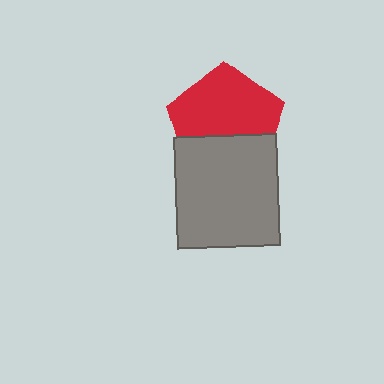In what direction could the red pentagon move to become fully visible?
The red pentagon could move up. That would shift it out from behind the gray rectangle entirely.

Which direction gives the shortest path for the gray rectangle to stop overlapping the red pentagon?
Moving down gives the shortest separation.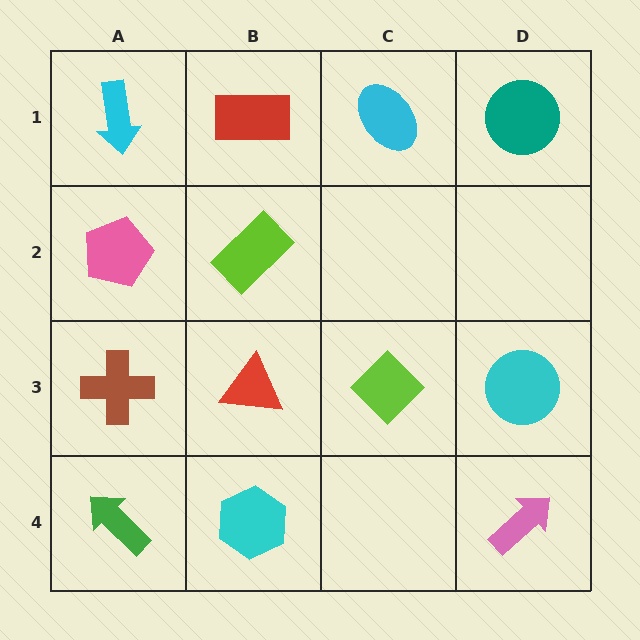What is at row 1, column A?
A cyan arrow.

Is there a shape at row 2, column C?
No, that cell is empty.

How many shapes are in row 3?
4 shapes.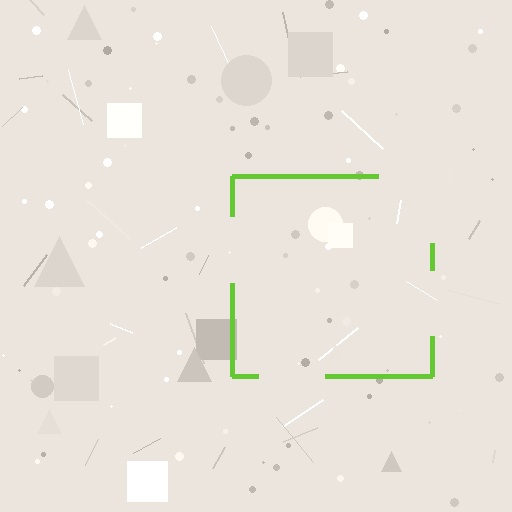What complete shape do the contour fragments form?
The contour fragments form a square.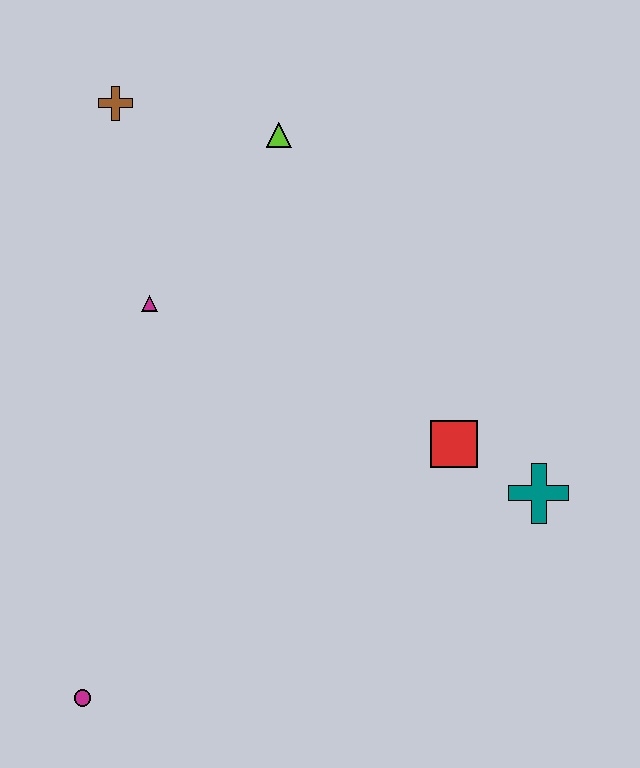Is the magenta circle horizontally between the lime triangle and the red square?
No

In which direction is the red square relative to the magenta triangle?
The red square is to the right of the magenta triangle.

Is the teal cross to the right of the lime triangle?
Yes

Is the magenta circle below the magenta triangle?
Yes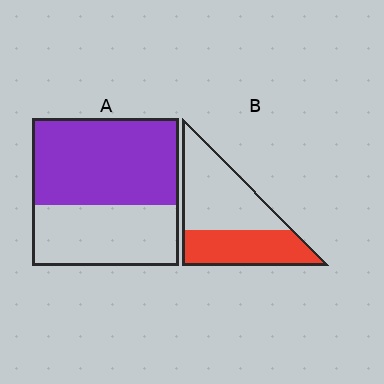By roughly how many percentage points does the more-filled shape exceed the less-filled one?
By roughly 15 percentage points (A over B).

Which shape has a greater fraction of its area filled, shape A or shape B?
Shape A.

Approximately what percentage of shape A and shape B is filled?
A is approximately 60% and B is approximately 45%.